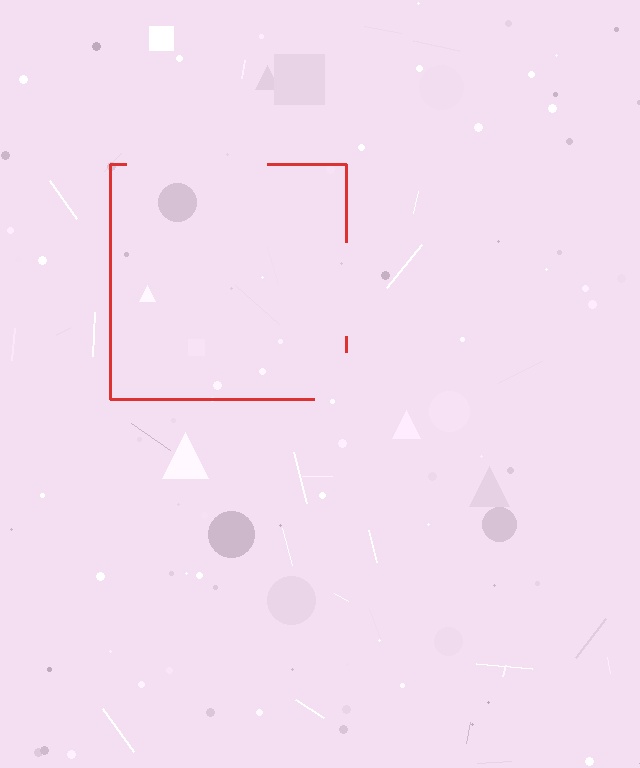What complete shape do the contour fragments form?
The contour fragments form a square.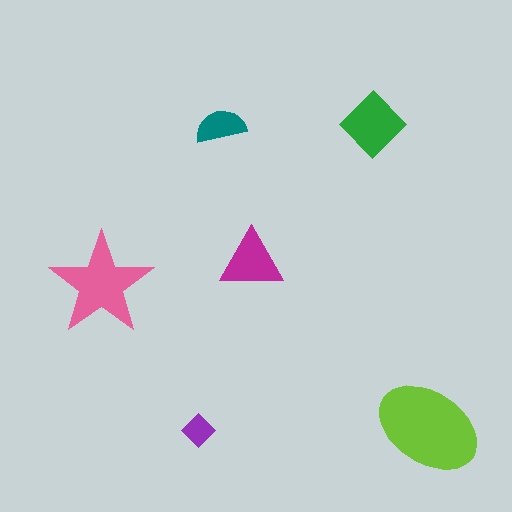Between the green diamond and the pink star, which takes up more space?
The pink star.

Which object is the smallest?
The purple diamond.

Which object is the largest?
The lime ellipse.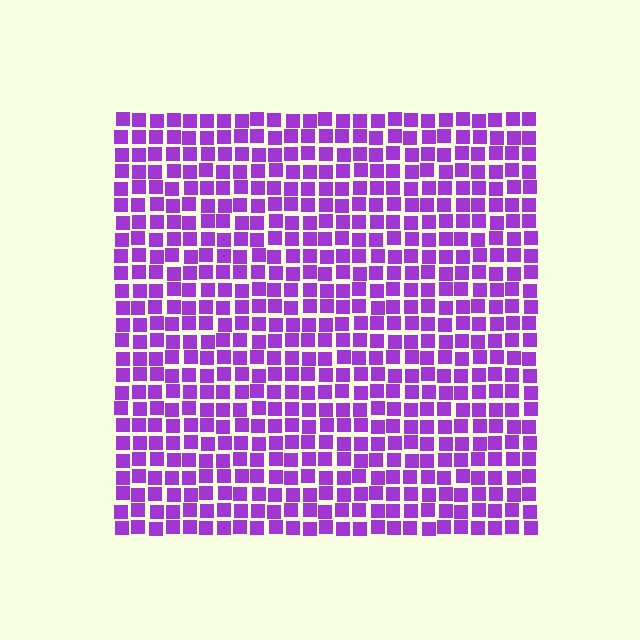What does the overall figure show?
The overall figure shows a square.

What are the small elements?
The small elements are squares.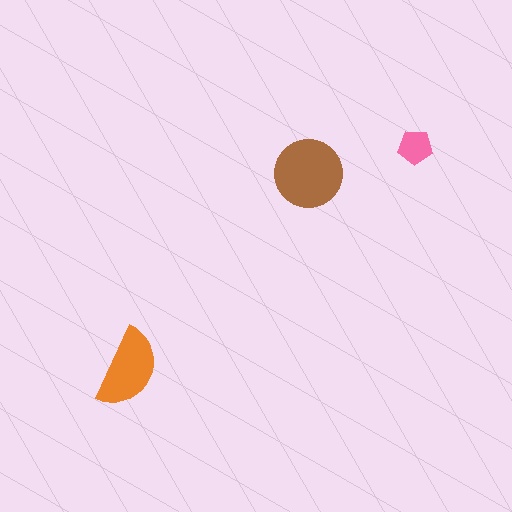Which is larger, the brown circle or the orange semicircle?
The brown circle.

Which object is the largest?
The brown circle.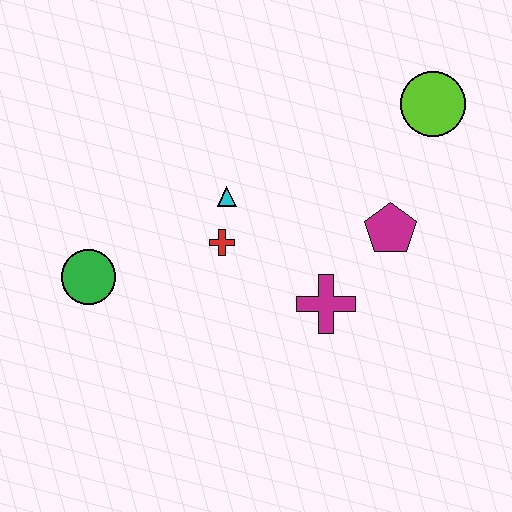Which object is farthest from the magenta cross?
The green circle is farthest from the magenta cross.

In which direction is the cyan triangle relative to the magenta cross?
The cyan triangle is above the magenta cross.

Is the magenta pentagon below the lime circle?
Yes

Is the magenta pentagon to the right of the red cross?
Yes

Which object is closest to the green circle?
The red cross is closest to the green circle.